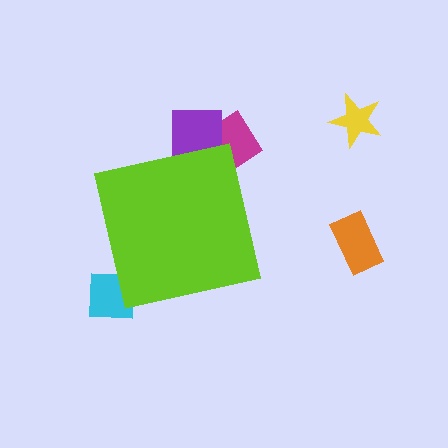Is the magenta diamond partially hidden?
Yes, the magenta diamond is partially hidden behind the lime square.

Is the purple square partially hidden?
Yes, the purple square is partially hidden behind the lime square.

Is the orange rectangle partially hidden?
No, the orange rectangle is fully visible.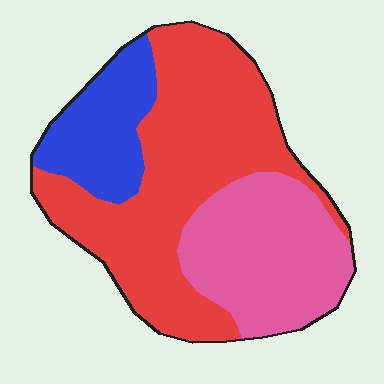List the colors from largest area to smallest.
From largest to smallest: red, pink, blue.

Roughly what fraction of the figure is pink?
Pink covers about 30% of the figure.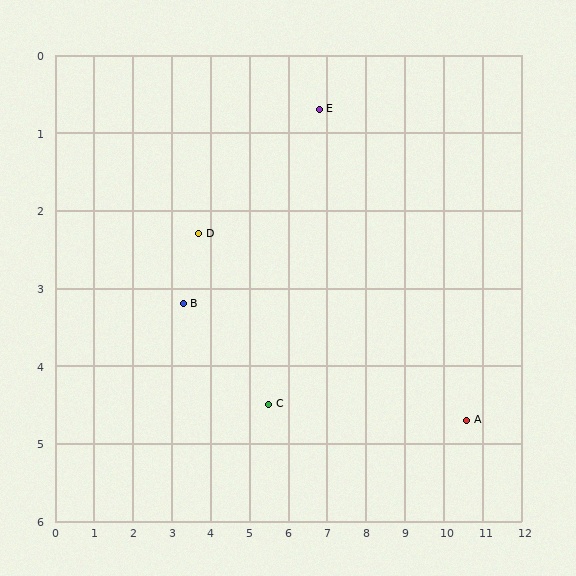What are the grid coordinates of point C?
Point C is at approximately (5.5, 4.5).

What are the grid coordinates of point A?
Point A is at approximately (10.6, 4.7).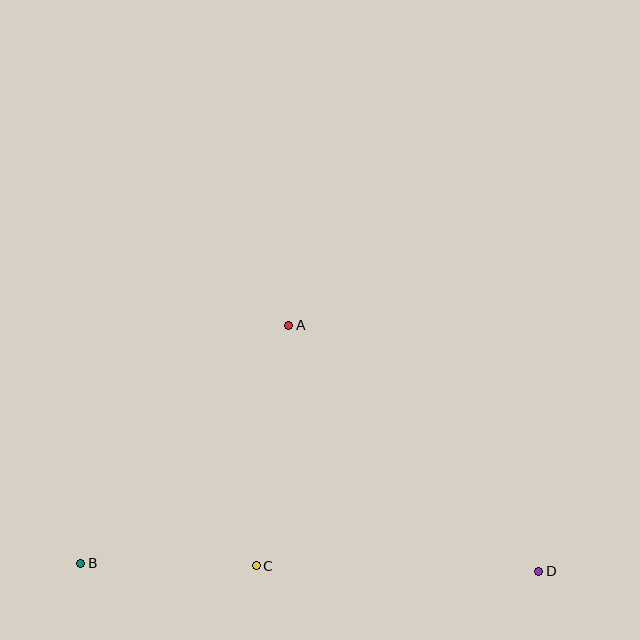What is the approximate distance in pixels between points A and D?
The distance between A and D is approximately 351 pixels.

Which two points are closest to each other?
Points B and C are closest to each other.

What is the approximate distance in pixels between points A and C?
The distance between A and C is approximately 243 pixels.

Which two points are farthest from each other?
Points B and D are farthest from each other.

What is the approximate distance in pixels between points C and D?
The distance between C and D is approximately 283 pixels.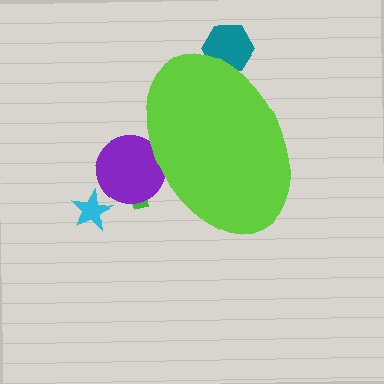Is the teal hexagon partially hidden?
Yes, the teal hexagon is partially hidden behind the lime ellipse.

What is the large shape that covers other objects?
A lime ellipse.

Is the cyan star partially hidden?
No, the cyan star is fully visible.